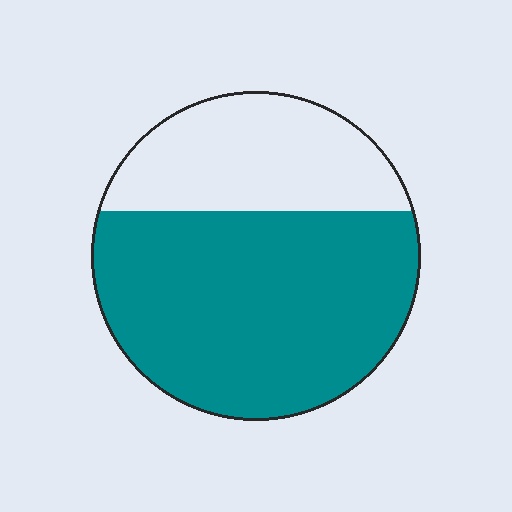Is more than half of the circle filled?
Yes.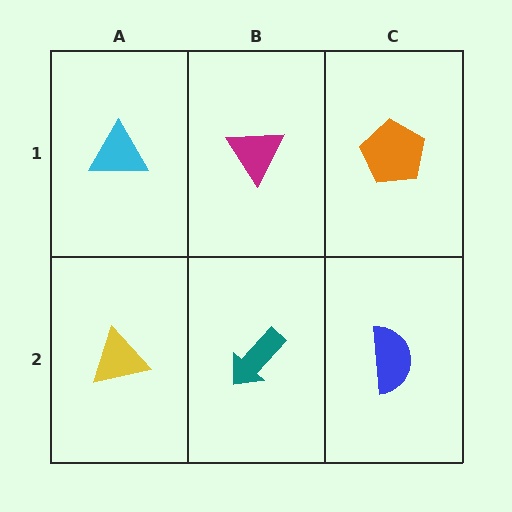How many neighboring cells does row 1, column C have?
2.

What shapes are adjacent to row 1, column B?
A teal arrow (row 2, column B), a cyan triangle (row 1, column A), an orange pentagon (row 1, column C).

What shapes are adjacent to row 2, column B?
A magenta triangle (row 1, column B), a yellow triangle (row 2, column A), a blue semicircle (row 2, column C).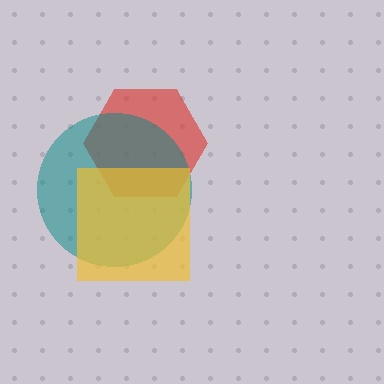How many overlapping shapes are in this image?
There are 3 overlapping shapes in the image.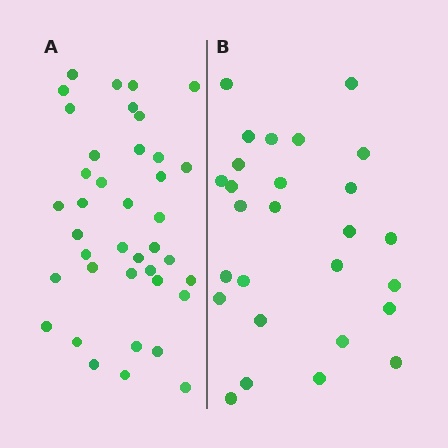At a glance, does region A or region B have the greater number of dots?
Region A (the left region) has more dots.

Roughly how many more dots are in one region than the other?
Region A has roughly 12 or so more dots than region B.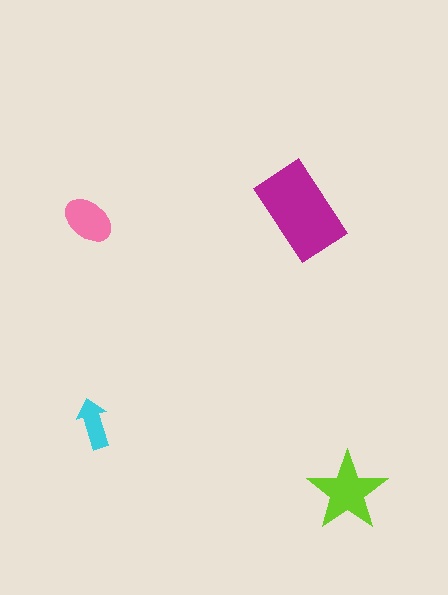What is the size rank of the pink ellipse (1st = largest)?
3rd.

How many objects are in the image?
There are 4 objects in the image.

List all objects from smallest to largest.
The cyan arrow, the pink ellipse, the lime star, the magenta rectangle.